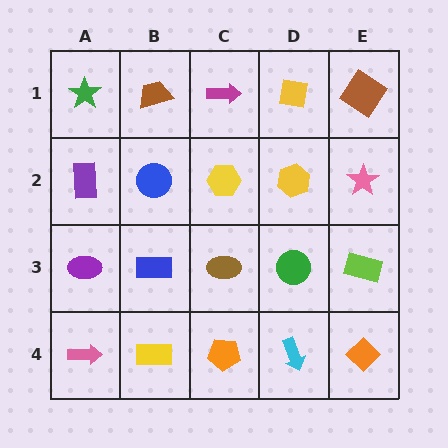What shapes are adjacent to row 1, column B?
A blue circle (row 2, column B), a green star (row 1, column A), a magenta arrow (row 1, column C).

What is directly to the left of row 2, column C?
A blue circle.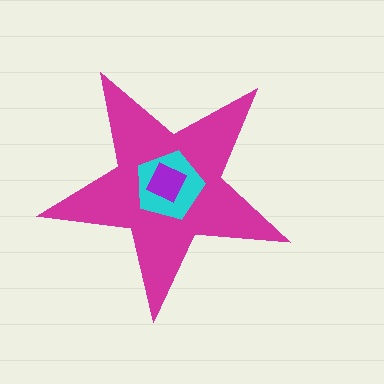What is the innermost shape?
The purple diamond.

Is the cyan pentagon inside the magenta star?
Yes.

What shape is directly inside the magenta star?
The cyan pentagon.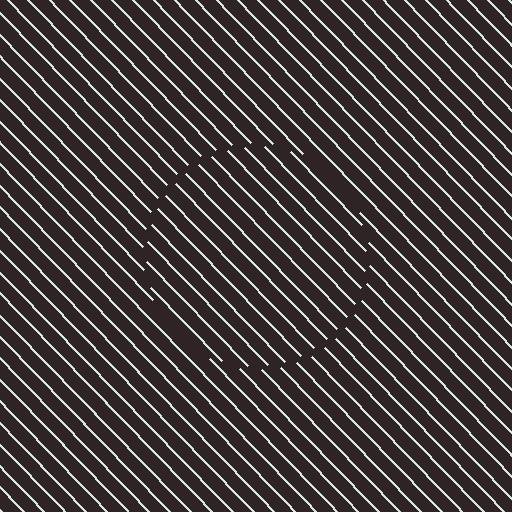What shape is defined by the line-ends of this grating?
An illusory circle. The interior of the shape contains the same grating, shifted by half a period — the contour is defined by the phase discontinuity where line-ends from the inner and outer gratings abut.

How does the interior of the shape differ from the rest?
The interior of the shape contains the same grating, shifted by half a period — the contour is defined by the phase discontinuity where line-ends from the inner and outer gratings abut.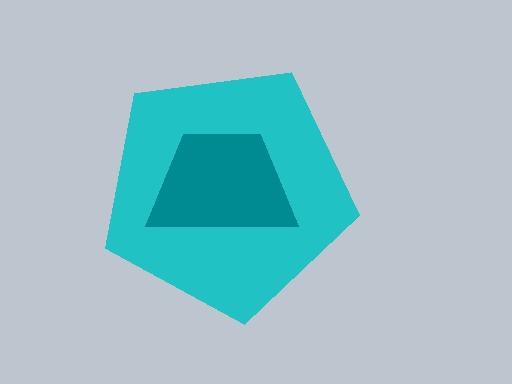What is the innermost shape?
The teal trapezoid.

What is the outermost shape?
The cyan pentagon.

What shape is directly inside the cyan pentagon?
The teal trapezoid.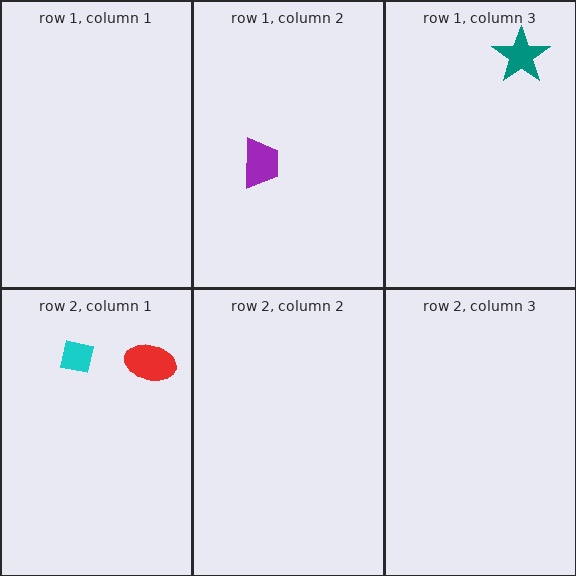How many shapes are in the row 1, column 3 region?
1.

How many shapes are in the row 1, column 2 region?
1.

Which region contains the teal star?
The row 1, column 3 region.